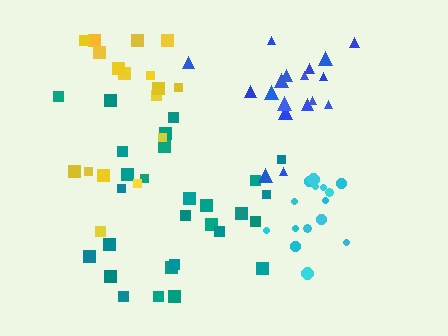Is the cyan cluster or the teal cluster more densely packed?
Cyan.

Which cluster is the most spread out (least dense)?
Yellow.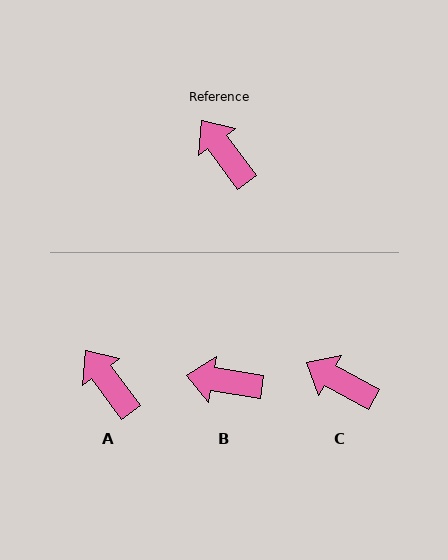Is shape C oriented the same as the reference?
No, it is off by about 25 degrees.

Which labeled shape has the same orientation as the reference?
A.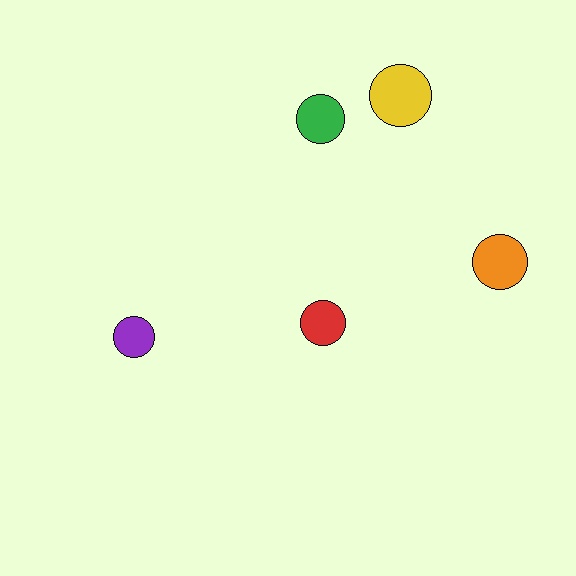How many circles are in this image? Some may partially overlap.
There are 5 circles.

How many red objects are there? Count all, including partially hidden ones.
There is 1 red object.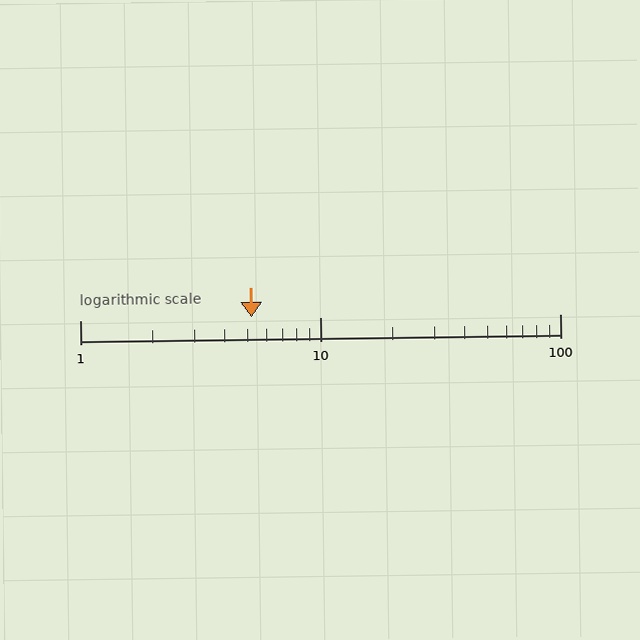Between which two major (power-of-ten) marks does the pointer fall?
The pointer is between 1 and 10.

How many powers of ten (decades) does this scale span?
The scale spans 2 decades, from 1 to 100.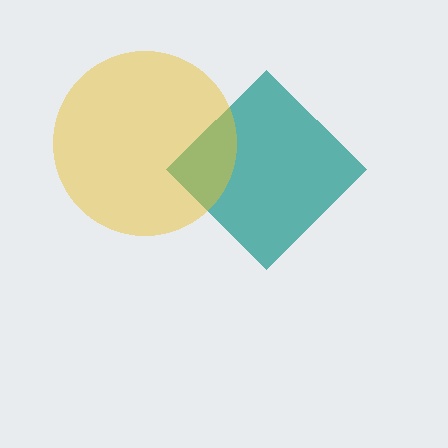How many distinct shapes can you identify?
There are 2 distinct shapes: a teal diamond, a yellow circle.